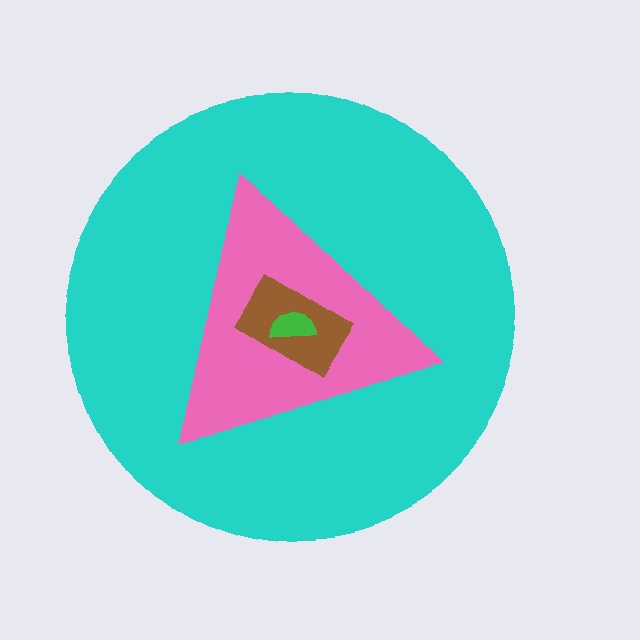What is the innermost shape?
The green semicircle.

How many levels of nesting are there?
4.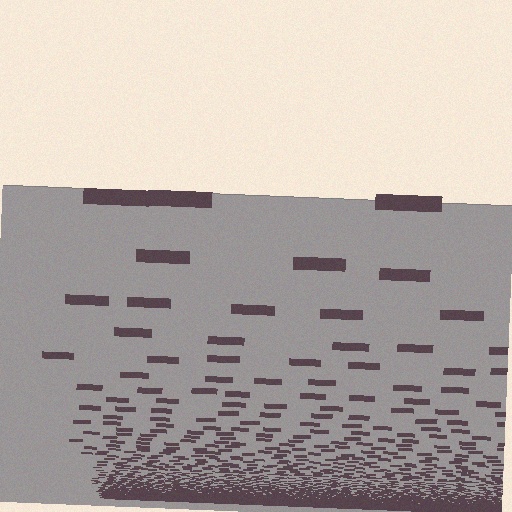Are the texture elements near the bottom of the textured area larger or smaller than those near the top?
Smaller. The gradient is inverted — elements near the bottom are smaller and denser.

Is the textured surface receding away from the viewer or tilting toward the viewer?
The surface appears to tilt toward the viewer. Texture elements get larger and sparser toward the top.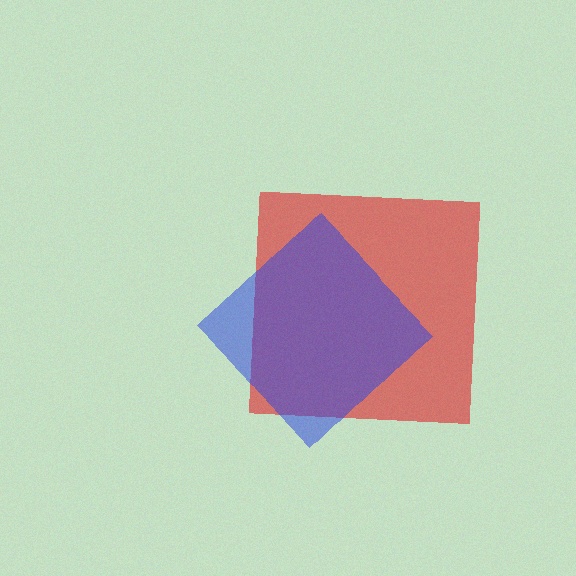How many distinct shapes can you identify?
There are 2 distinct shapes: a red square, a blue diamond.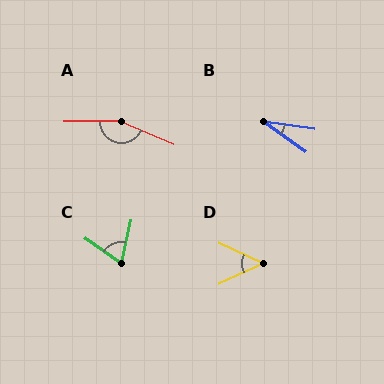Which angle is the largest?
A, at approximately 157 degrees.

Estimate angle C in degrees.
Approximately 67 degrees.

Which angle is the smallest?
B, at approximately 28 degrees.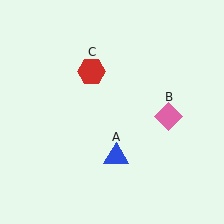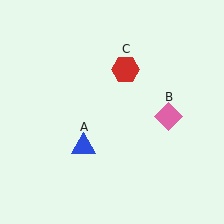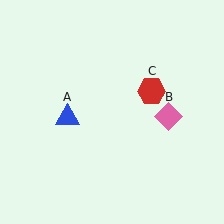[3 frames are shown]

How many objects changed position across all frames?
2 objects changed position: blue triangle (object A), red hexagon (object C).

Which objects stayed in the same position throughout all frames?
Pink diamond (object B) remained stationary.